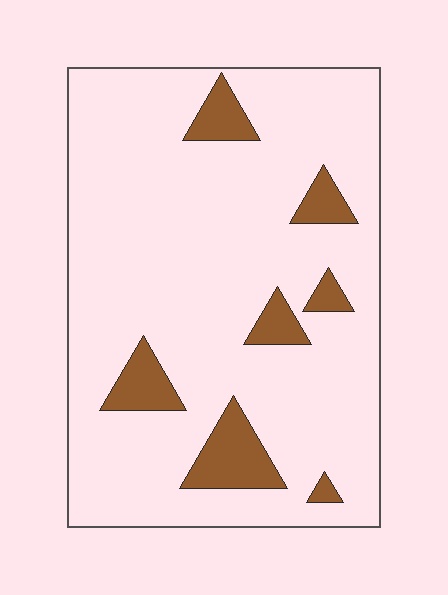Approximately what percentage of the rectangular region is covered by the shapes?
Approximately 10%.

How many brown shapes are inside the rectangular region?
7.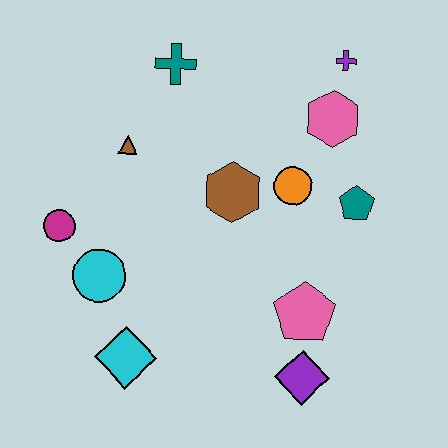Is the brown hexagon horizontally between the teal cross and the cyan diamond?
No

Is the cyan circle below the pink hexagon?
Yes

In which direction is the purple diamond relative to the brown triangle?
The purple diamond is below the brown triangle.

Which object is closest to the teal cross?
The brown triangle is closest to the teal cross.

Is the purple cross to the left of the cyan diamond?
No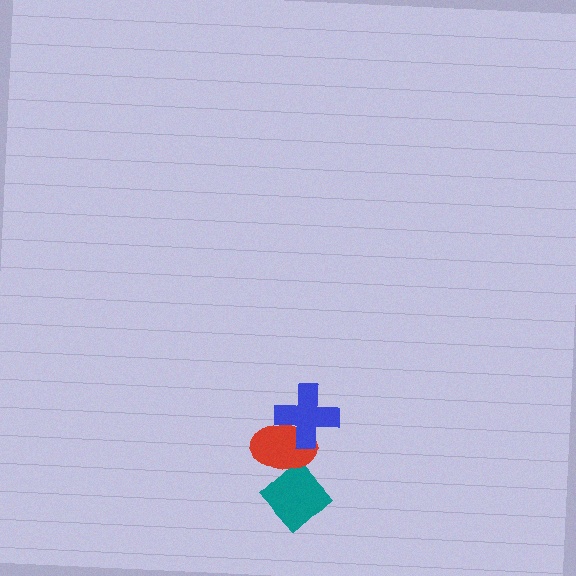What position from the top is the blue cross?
The blue cross is 1st from the top.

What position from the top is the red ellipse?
The red ellipse is 2nd from the top.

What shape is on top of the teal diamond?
The red ellipse is on top of the teal diamond.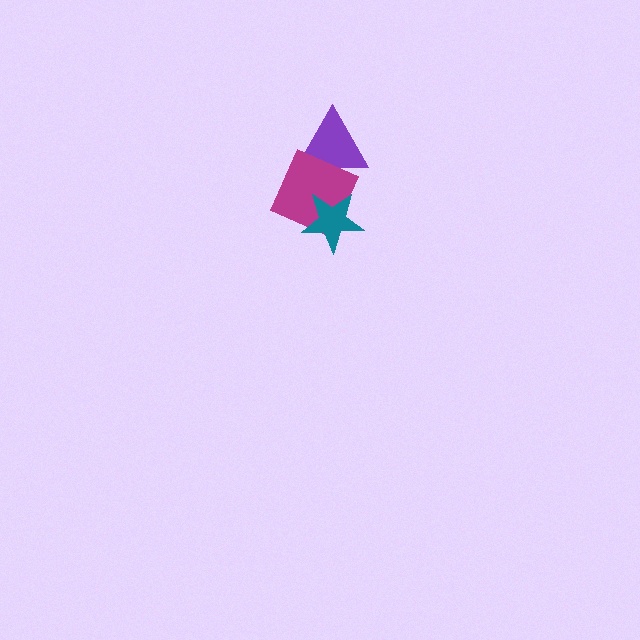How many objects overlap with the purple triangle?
1 object overlaps with the purple triangle.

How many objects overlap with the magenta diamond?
2 objects overlap with the magenta diamond.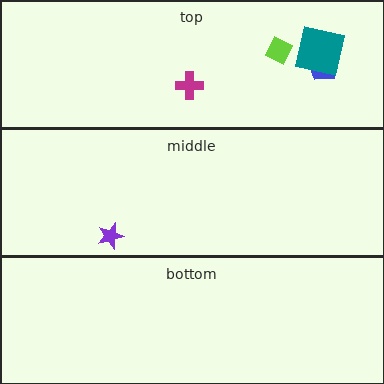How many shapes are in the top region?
4.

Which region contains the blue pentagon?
The top region.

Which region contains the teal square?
The top region.